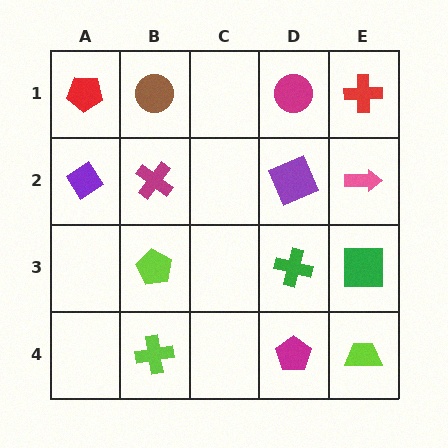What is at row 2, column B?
A magenta cross.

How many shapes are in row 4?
3 shapes.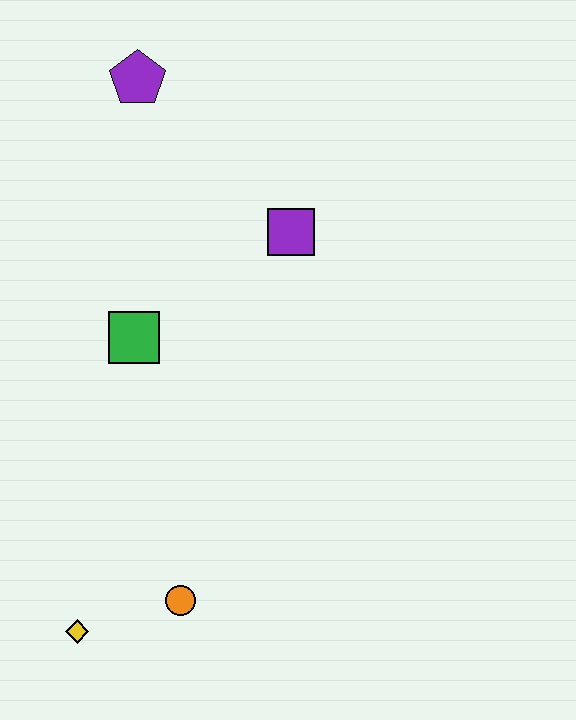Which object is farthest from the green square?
The yellow diamond is farthest from the green square.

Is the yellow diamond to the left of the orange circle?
Yes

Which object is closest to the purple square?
The green square is closest to the purple square.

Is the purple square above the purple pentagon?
No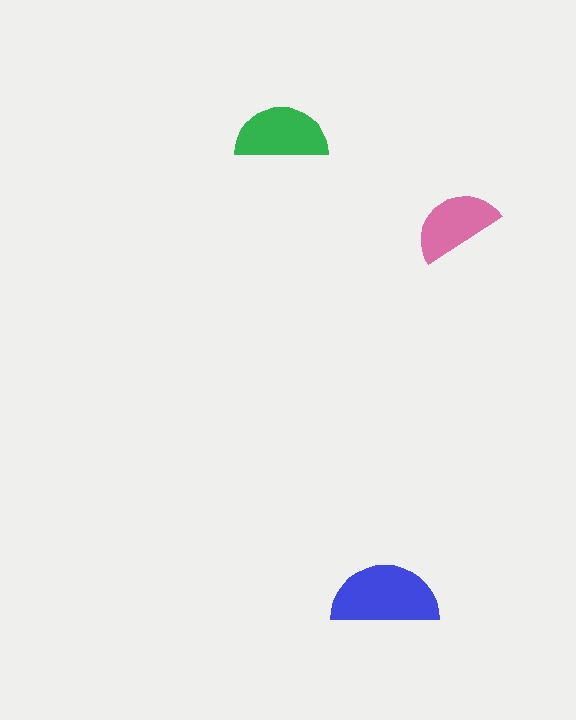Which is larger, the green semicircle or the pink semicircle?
The green one.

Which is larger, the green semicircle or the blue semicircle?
The blue one.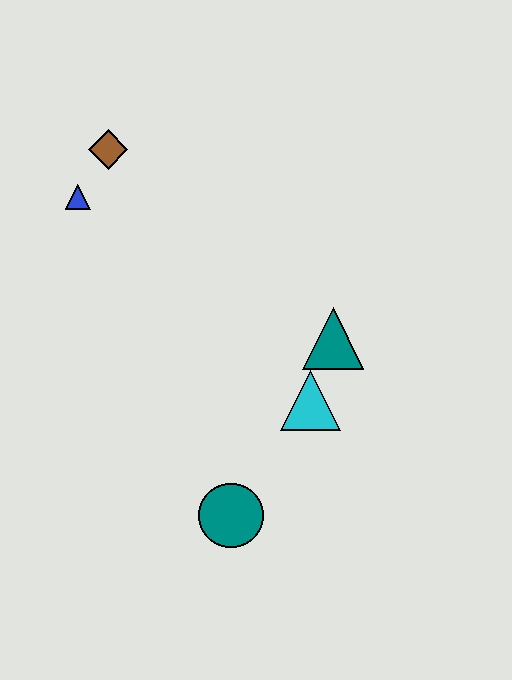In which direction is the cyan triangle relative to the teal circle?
The cyan triangle is above the teal circle.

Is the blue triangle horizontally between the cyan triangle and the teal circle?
No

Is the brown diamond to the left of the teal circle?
Yes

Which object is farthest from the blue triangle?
The teal circle is farthest from the blue triangle.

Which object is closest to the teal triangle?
The cyan triangle is closest to the teal triangle.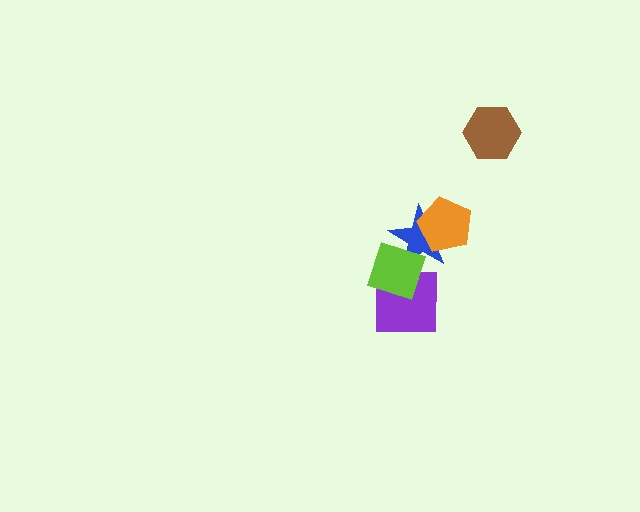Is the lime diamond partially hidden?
No, no other shape covers it.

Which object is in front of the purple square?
The lime diamond is in front of the purple square.